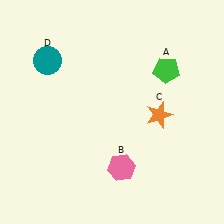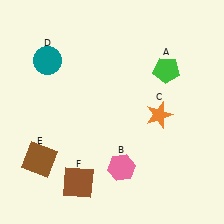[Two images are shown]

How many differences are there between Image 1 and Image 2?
There are 2 differences between the two images.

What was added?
A brown square (E), a brown square (F) were added in Image 2.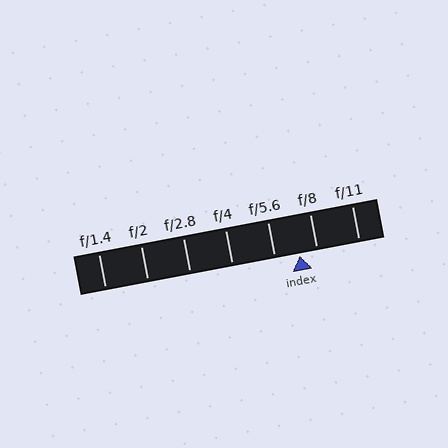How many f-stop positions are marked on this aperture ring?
There are 7 f-stop positions marked.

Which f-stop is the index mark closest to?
The index mark is closest to f/8.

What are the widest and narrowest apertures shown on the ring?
The widest aperture shown is f/1.4 and the narrowest is f/11.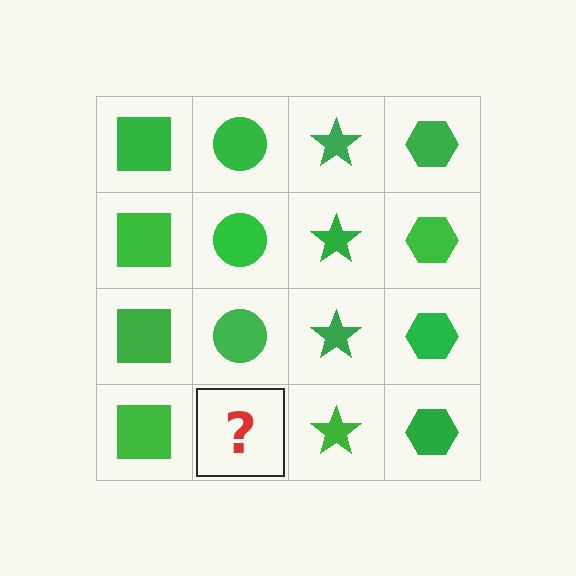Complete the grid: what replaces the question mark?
The question mark should be replaced with a green circle.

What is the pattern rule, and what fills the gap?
The rule is that each column has a consistent shape. The gap should be filled with a green circle.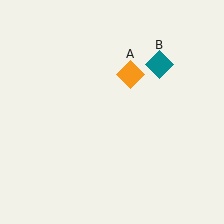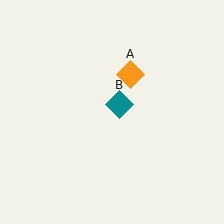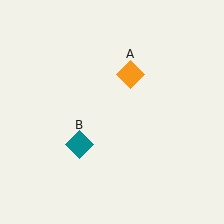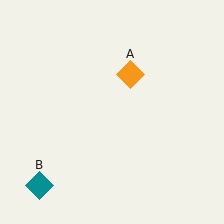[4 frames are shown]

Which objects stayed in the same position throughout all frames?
Orange diamond (object A) remained stationary.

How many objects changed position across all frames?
1 object changed position: teal diamond (object B).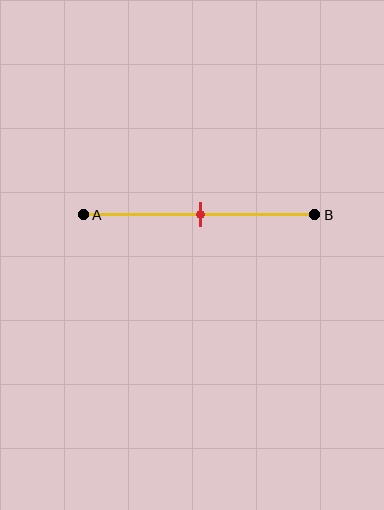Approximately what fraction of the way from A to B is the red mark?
The red mark is approximately 50% of the way from A to B.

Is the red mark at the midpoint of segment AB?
Yes, the mark is approximately at the midpoint.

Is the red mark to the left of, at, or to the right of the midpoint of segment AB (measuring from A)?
The red mark is approximately at the midpoint of segment AB.